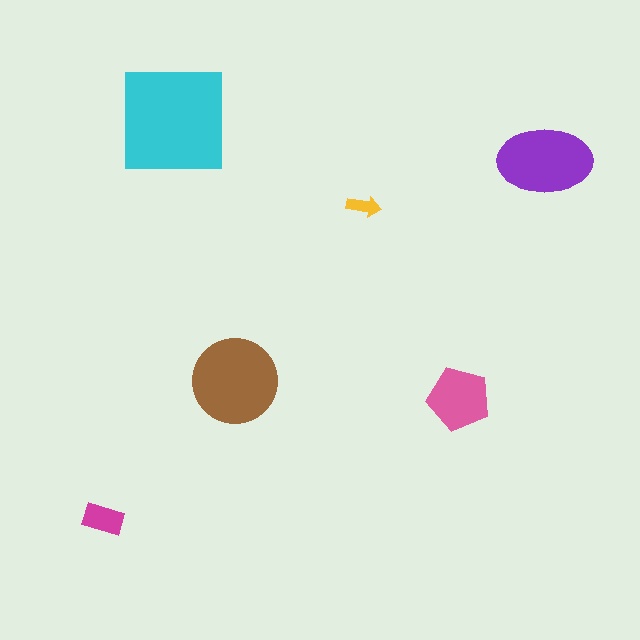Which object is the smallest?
The yellow arrow.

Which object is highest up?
The cyan square is topmost.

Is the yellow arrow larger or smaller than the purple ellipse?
Smaller.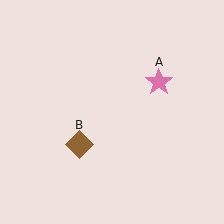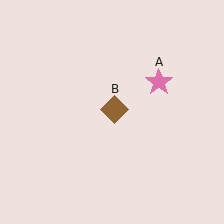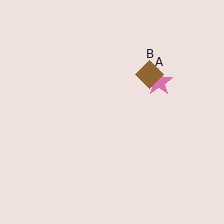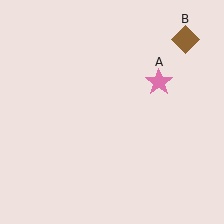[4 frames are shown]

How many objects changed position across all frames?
1 object changed position: brown diamond (object B).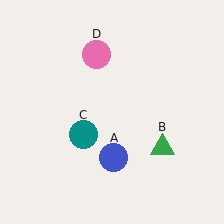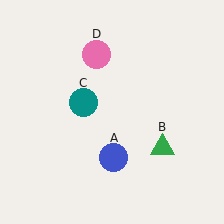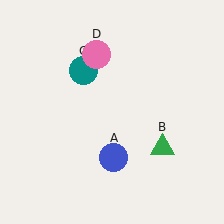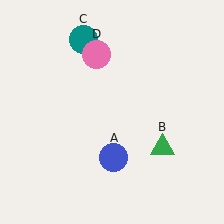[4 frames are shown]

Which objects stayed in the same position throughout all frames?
Blue circle (object A) and green triangle (object B) and pink circle (object D) remained stationary.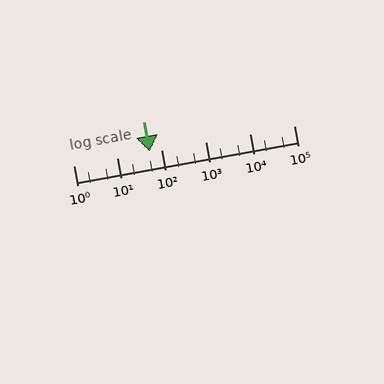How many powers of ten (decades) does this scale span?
The scale spans 5 decades, from 1 to 100000.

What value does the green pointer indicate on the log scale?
The pointer indicates approximately 55.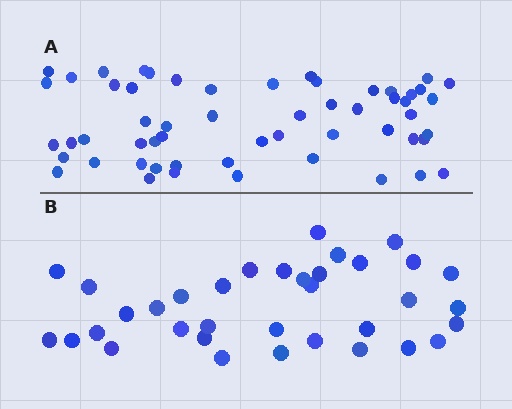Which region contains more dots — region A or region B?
Region A (the top region) has more dots.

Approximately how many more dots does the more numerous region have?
Region A has approximately 20 more dots than region B.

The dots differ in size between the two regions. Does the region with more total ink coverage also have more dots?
No. Region B has more total ink coverage because its dots are larger, but region A actually contains more individual dots. Total area can be misleading — the number of items is what matters here.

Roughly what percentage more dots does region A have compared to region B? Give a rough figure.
About 60% more.